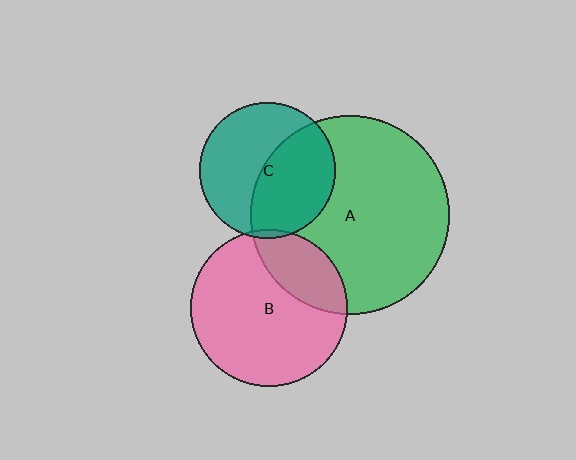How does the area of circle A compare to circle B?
Approximately 1.6 times.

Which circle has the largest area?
Circle A (green).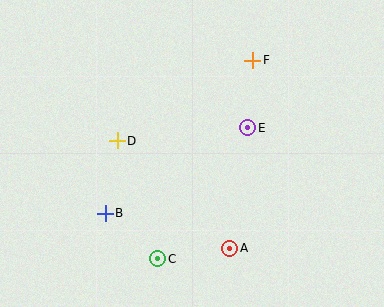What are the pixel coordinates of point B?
Point B is at (105, 214).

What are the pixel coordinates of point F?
Point F is at (253, 60).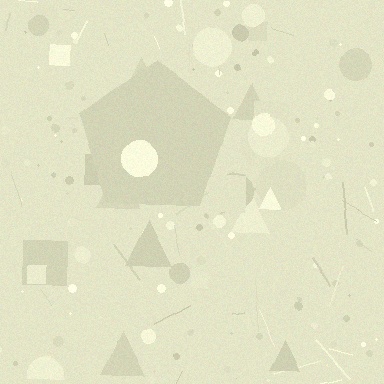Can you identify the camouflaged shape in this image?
The camouflaged shape is a pentagon.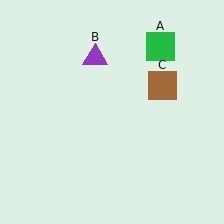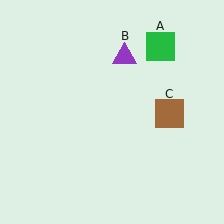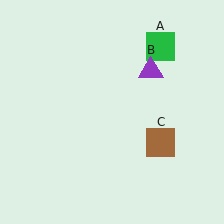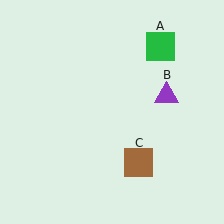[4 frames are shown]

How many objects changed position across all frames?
2 objects changed position: purple triangle (object B), brown square (object C).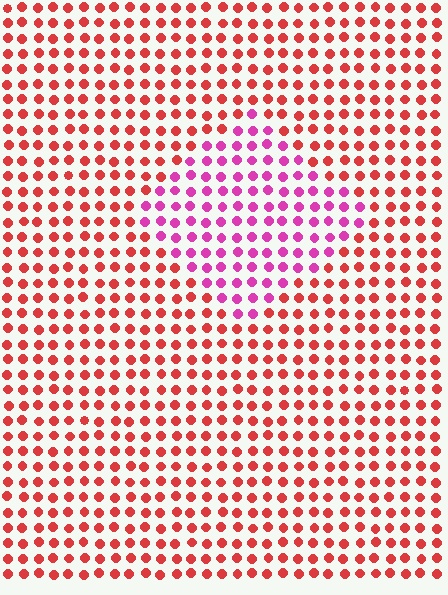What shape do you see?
I see a diamond.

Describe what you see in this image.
The image is filled with small red elements in a uniform arrangement. A diamond-shaped region is visible where the elements are tinted to a slightly different hue, forming a subtle color boundary.